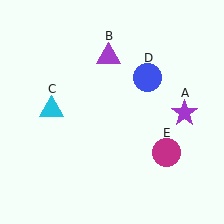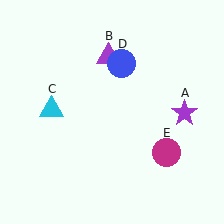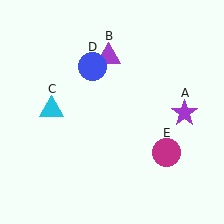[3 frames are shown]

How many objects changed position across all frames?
1 object changed position: blue circle (object D).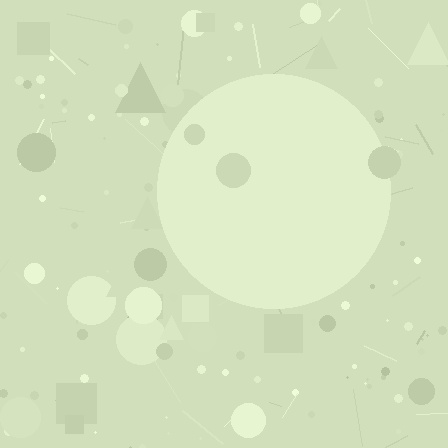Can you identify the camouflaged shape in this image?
The camouflaged shape is a circle.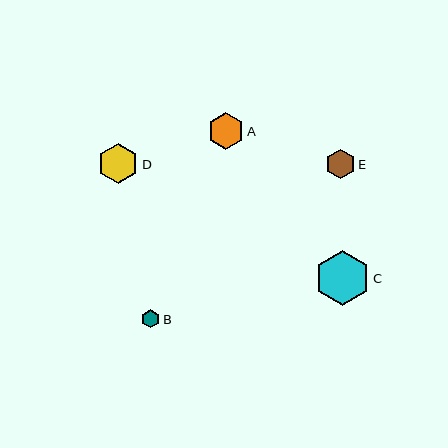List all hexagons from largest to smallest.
From largest to smallest: C, D, A, E, B.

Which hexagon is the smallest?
Hexagon B is the smallest with a size of approximately 18 pixels.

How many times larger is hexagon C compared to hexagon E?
Hexagon C is approximately 1.9 times the size of hexagon E.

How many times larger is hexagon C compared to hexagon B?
Hexagon C is approximately 3.1 times the size of hexagon B.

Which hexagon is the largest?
Hexagon C is the largest with a size of approximately 55 pixels.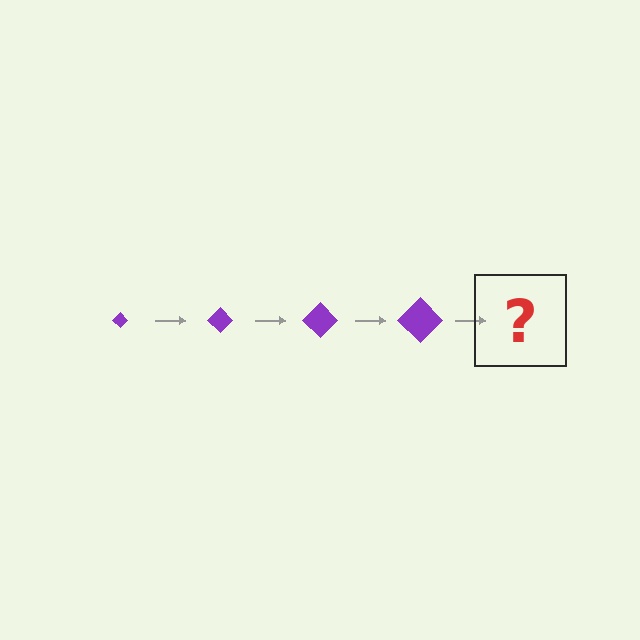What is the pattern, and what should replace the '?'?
The pattern is that the diamond gets progressively larger each step. The '?' should be a purple diamond, larger than the previous one.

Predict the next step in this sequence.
The next step is a purple diamond, larger than the previous one.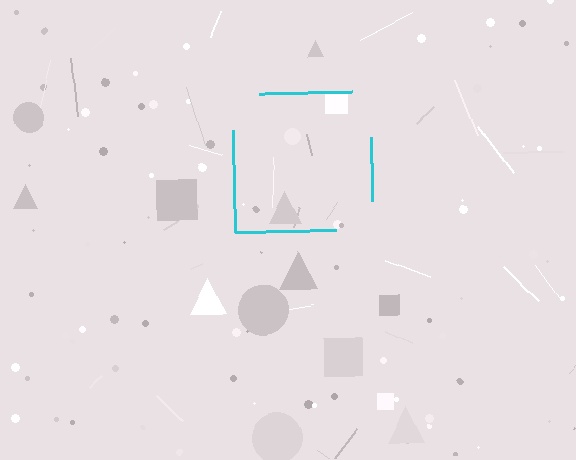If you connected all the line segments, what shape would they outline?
They would outline a square.